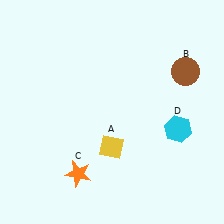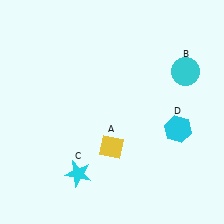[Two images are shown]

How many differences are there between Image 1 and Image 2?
There are 2 differences between the two images.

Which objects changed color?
B changed from brown to cyan. C changed from orange to cyan.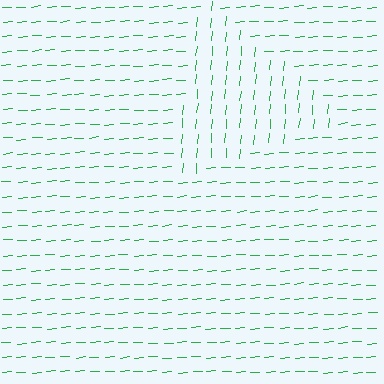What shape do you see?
I see a triangle.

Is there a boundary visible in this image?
Yes, there is a texture boundary formed by a change in line orientation.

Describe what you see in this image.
The image is filled with small green line segments. A triangle region in the image has lines oriented differently from the surrounding lines, creating a visible texture boundary.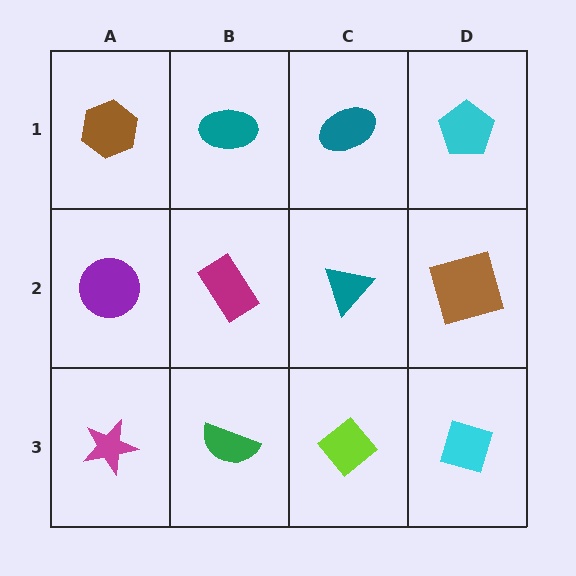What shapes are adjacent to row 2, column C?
A teal ellipse (row 1, column C), a lime diamond (row 3, column C), a magenta rectangle (row 2, column B), a brown square (row 2, column D).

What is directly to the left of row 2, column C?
A magenta rectangle.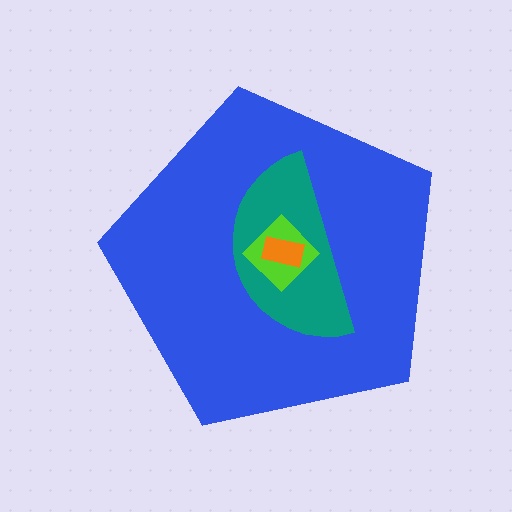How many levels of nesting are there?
4.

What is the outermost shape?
The blue pentagon.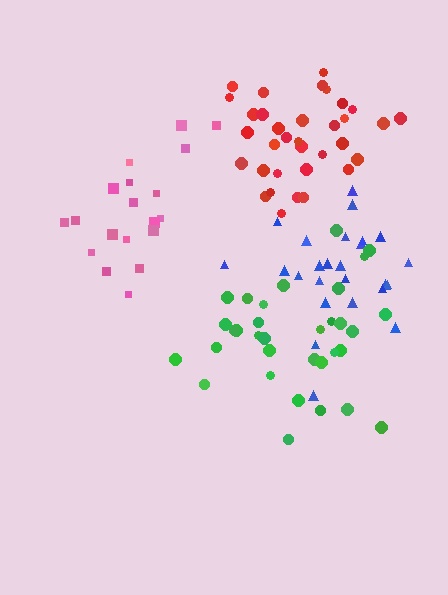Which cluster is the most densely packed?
Red.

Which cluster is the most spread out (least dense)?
Pink.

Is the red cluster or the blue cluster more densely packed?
Red.